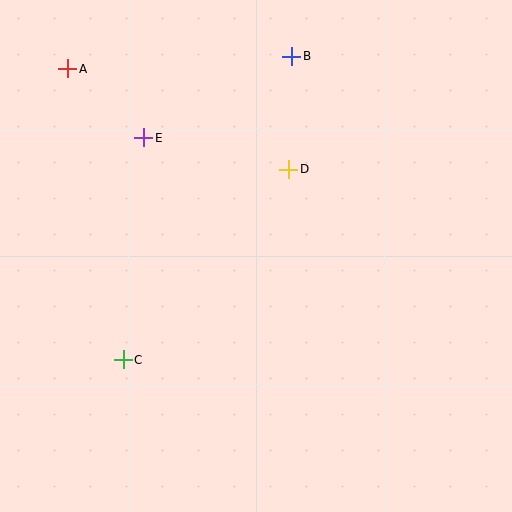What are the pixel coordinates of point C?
Point C is at (123, 360).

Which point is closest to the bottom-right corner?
Point D is closest to the bottom-right corner.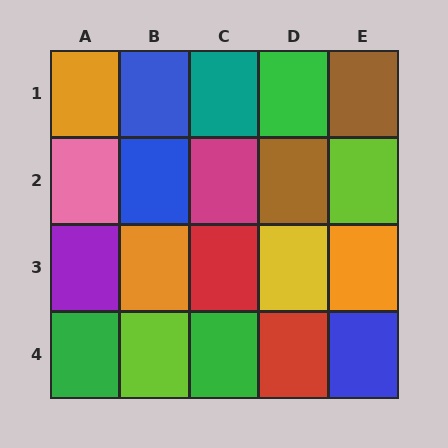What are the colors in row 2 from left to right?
Pink, blue, magenta, brown, lime.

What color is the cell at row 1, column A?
Orange.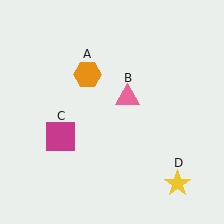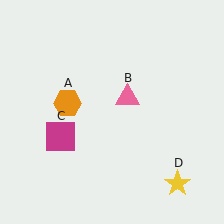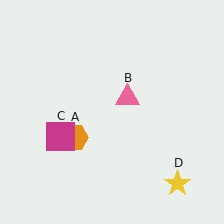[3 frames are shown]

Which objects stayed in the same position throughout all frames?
Pink triangle (object B) and magenta square (object C) and yellow star (object D) remained stationary.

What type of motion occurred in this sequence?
The orange hexagon (object A) rotated counterclockwise around the center of the scene.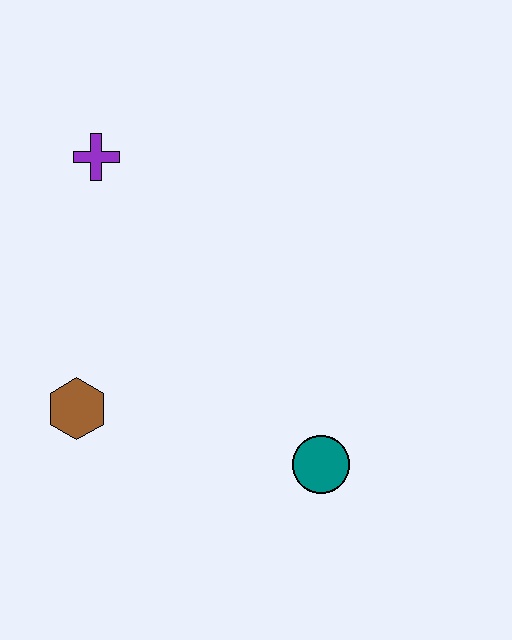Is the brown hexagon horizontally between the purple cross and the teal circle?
No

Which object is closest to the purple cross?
The brown hexagon is closest to the purple cross.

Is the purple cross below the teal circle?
No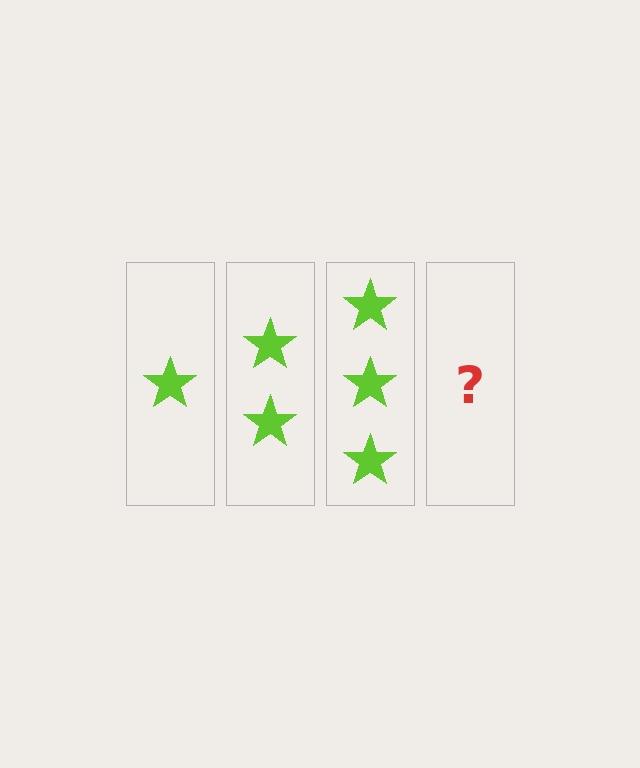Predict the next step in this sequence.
The next step is 4 stars.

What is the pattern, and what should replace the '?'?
The pattern is that each step adds one more star. The '?' should be 4 stars.